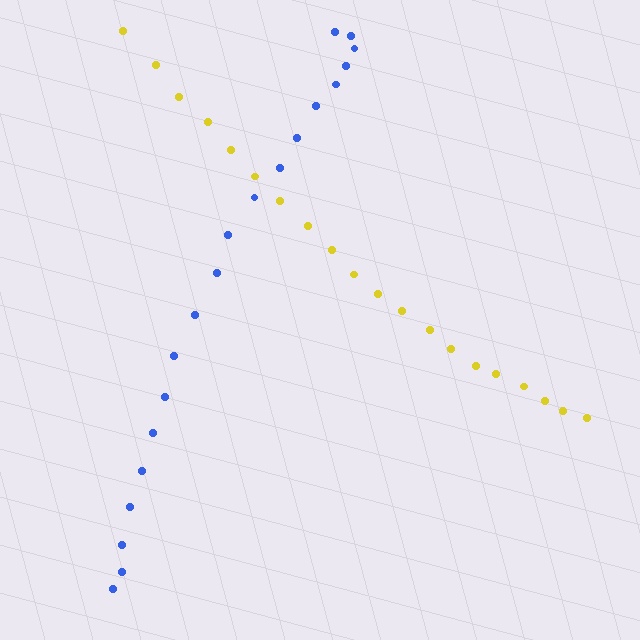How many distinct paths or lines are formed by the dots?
There are 2 distinct paths.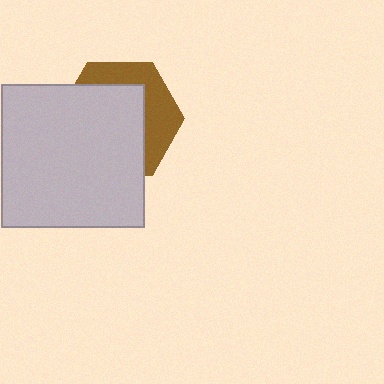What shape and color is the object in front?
The object in front is a light gray square.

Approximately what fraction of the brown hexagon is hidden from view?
Roughly 64% of the brown hexagon is hidden behind the light gray square.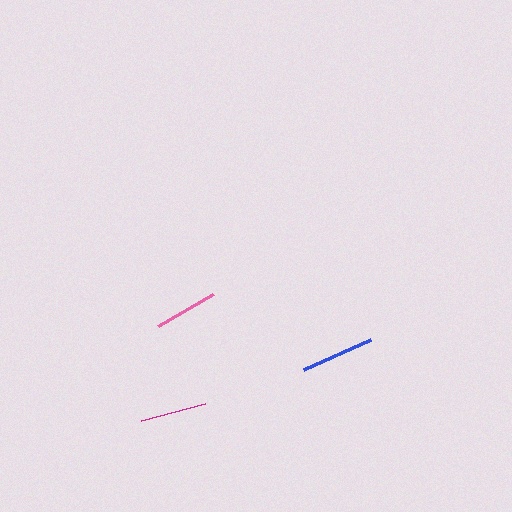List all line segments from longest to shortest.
From longest to shortest: blue, magenta, pink.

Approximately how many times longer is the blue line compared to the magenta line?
The blue line is approximately 1.1 times the length of the magenta line.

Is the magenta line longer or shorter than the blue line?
The blue line is longer than the magenta line.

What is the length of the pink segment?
The pink segment is approximately 63 pixels long.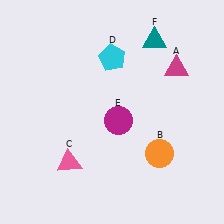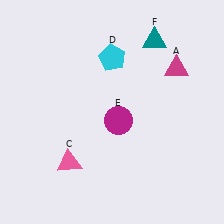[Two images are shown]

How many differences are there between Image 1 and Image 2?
There is 1 difference between the two images.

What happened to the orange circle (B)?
The orange circle (B) was removed in Image 2. It was in the bottom-right area of Image 1.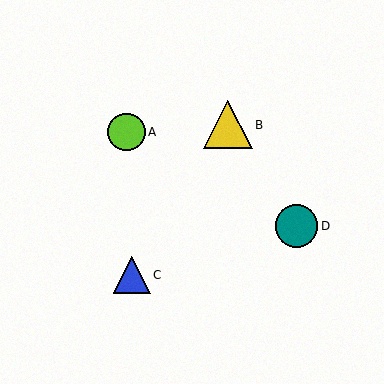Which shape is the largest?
The yellow triangle (labeled B) is the largest.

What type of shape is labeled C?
Shape C is a blue triangle.